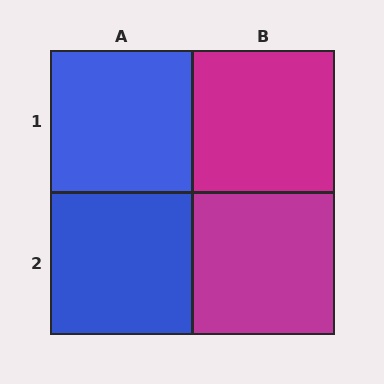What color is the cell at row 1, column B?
Magenta.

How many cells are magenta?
2 cells are magenta.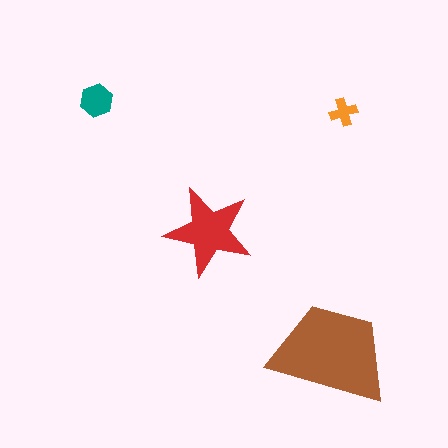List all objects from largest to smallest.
The brown trapezoid, the red star, the teal hexagon, the orange cross.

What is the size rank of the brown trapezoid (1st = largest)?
1st.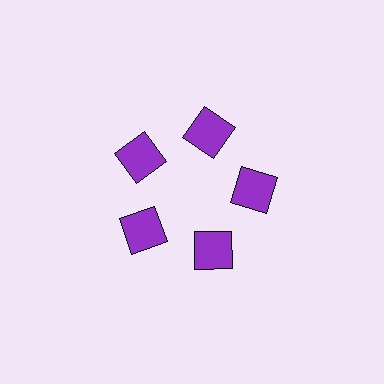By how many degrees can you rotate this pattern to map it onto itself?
The pattern maps onto itself every 72 degrees of rotation.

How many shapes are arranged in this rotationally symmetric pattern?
There are 5 shapes, arranged in 5 groups of 1.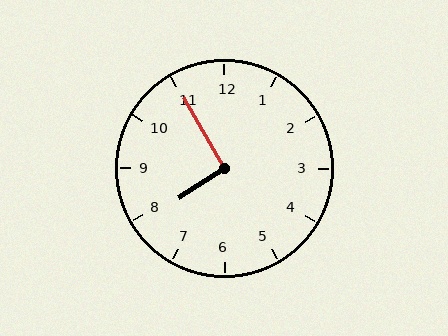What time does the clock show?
7:55.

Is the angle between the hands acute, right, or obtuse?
It is right.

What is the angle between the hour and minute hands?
Approximately 92 degrees.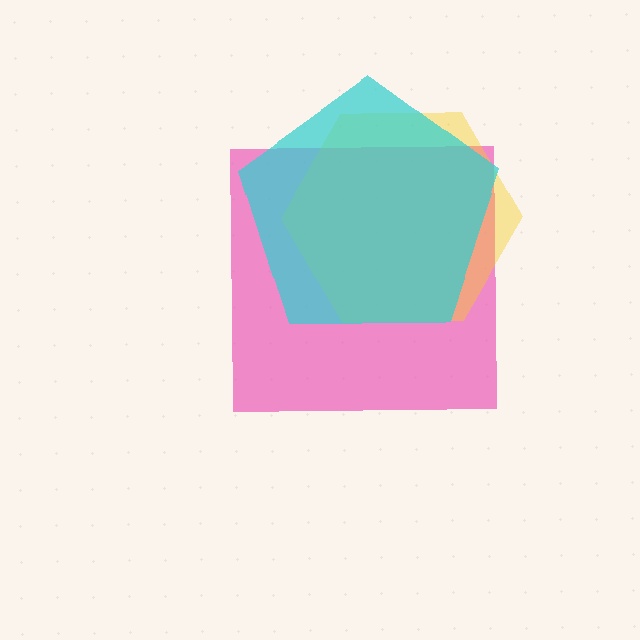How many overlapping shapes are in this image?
There are 3 overlapping shapes in the image.